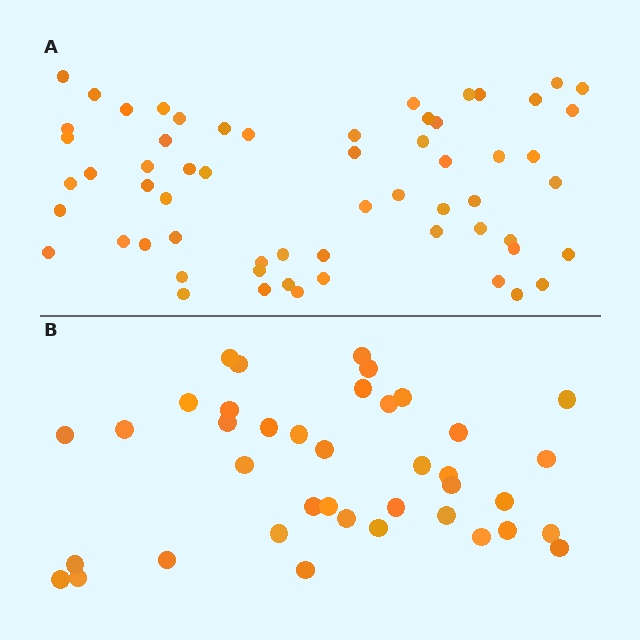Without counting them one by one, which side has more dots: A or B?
Region A (the top region) has more dots.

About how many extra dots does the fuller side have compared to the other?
Region A has approximately 20 more dots than region B.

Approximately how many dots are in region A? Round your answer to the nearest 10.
About 60 dots.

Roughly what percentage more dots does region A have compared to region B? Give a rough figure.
About 55% more.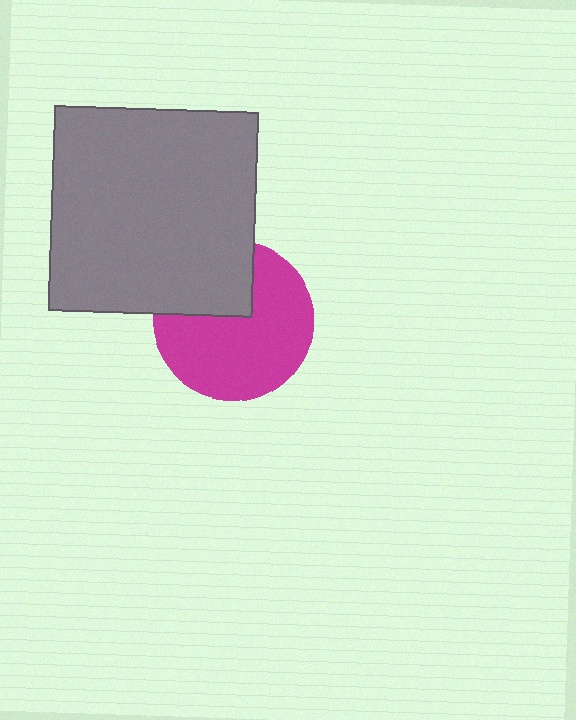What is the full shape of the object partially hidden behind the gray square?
The partially hidden object is a magenta circle.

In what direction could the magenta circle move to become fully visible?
The magenta circle could move down. That would shift it out from behind the gray square entirely.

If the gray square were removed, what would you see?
You would see the complete magenta circle.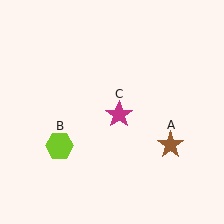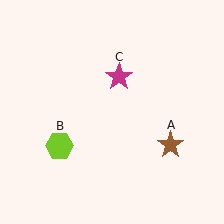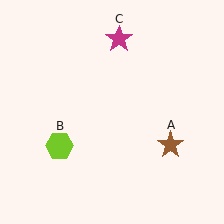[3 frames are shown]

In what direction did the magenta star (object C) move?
The magenta star (object C) moved up.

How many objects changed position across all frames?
1 object changed position: magenta star (object C).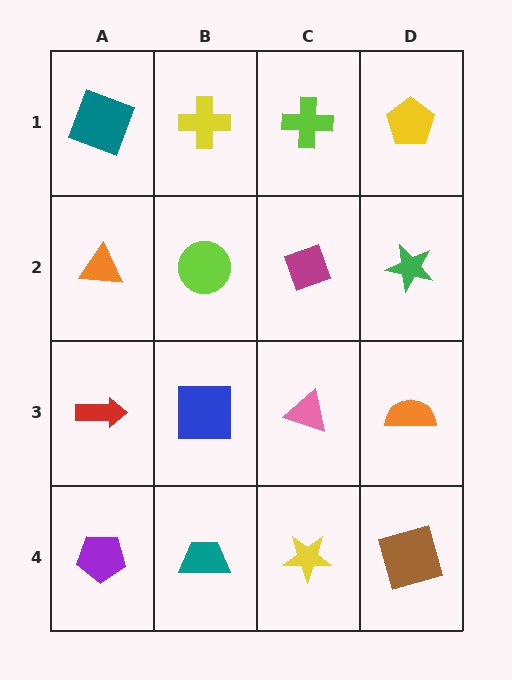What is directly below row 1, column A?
An orange triangle.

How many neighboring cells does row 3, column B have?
4.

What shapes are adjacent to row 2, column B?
A yellow cross (row 1, column B), a blue square (row 3, column B), an orange triangle (row 2, column A), a magenta diamond (row 2, column C).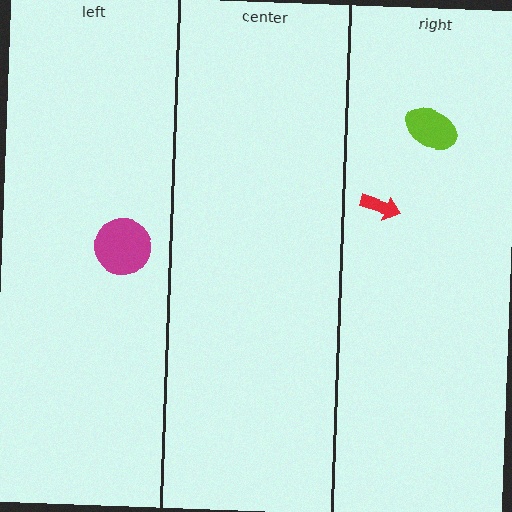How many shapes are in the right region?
2.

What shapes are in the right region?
The lime ellipse, the red arrow.